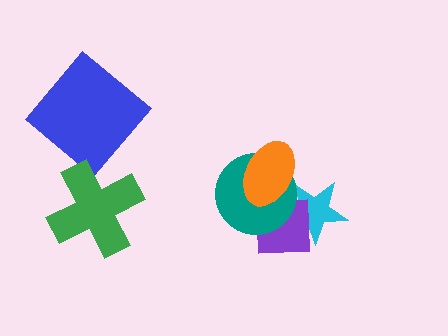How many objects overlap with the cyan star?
3 objects overlap with the cyan star.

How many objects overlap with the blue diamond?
0 objects overlap with the blue diamond.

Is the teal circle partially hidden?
Yes, it is partially covered by another shape.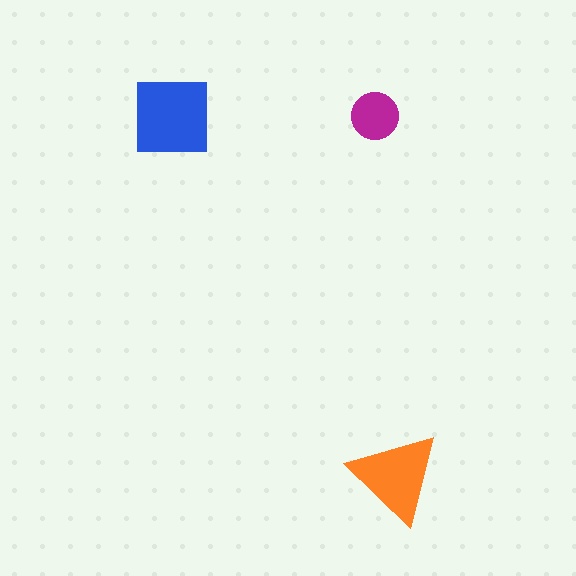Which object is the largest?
The blue square.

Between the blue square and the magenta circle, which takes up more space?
The blue square.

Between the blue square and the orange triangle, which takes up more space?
The blue square.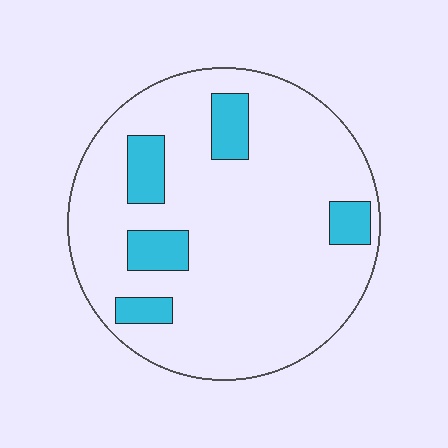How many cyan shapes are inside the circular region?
5.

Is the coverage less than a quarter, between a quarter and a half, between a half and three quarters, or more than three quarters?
Less than a quarter.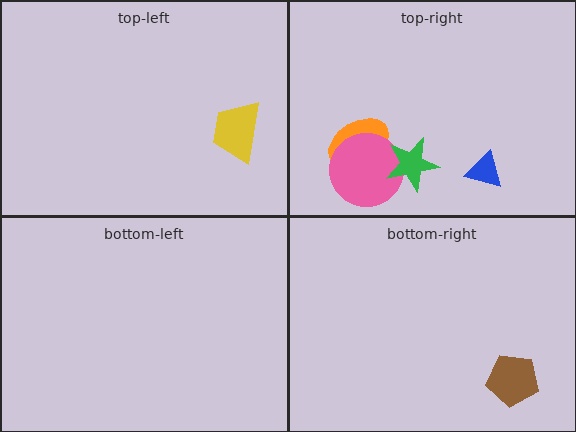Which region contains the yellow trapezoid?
The top-left region.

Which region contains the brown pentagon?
The bottom-right region.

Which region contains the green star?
The top-right region.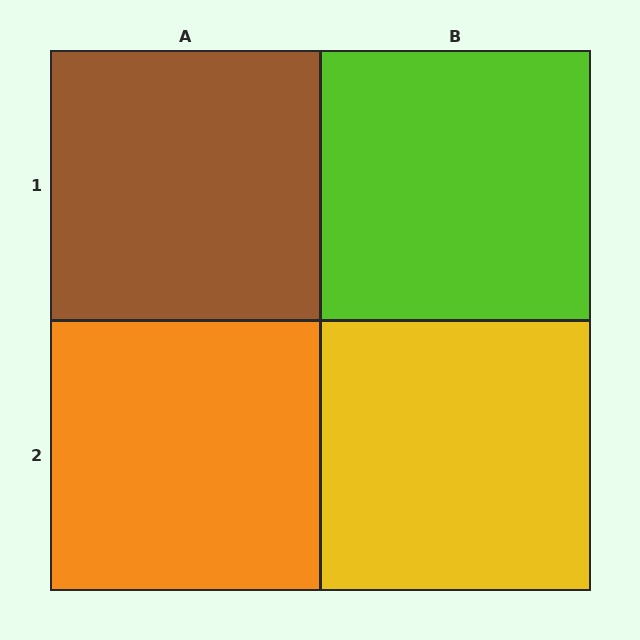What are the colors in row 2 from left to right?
Orange, yellow.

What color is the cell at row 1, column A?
Brown.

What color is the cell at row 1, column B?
Lime.